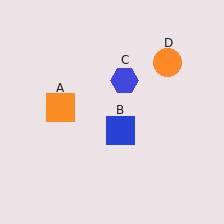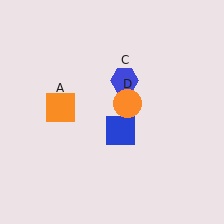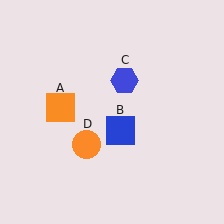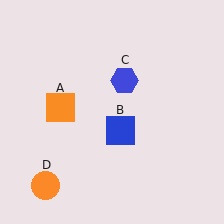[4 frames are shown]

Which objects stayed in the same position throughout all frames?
Orange square (object A) and blue square (object B) and blue hexagon (object C) remained stationary.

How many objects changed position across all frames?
1 object changed position: orange circle (object D).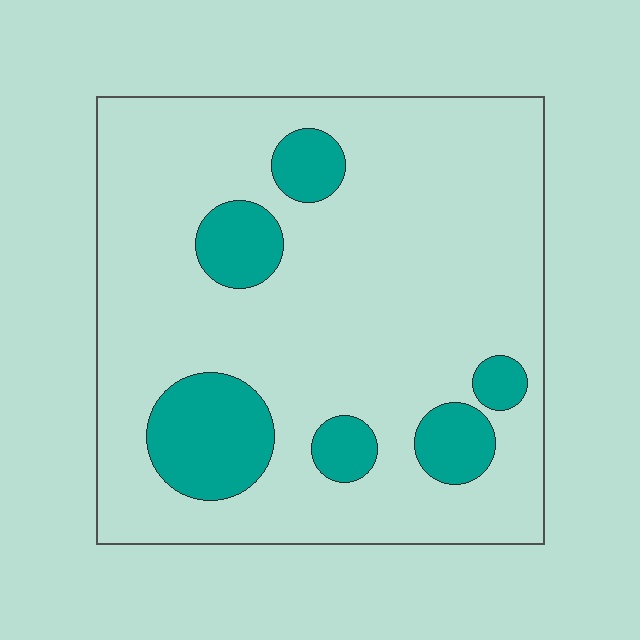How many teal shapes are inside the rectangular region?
6.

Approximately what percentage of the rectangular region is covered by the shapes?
Approximately 15%.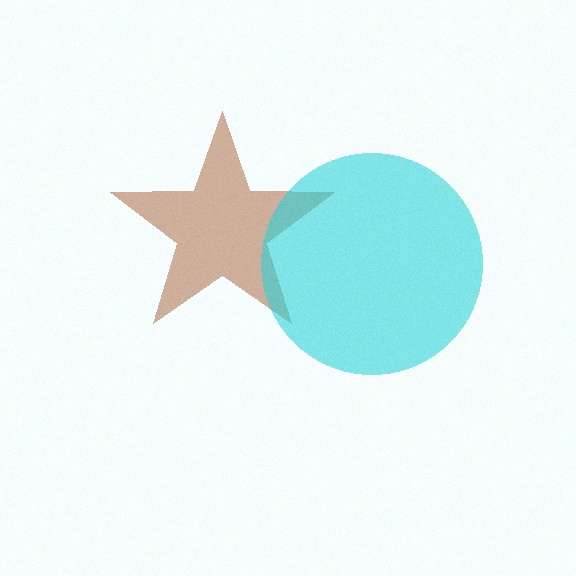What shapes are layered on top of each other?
The layered shapes are: a brown star, a cyan circle.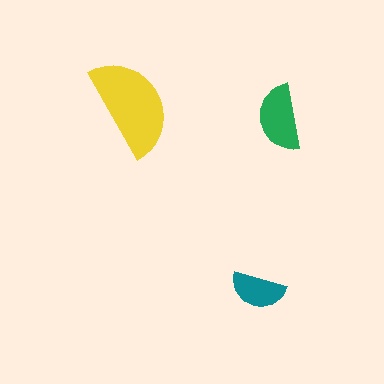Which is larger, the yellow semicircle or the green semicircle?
The yellow one.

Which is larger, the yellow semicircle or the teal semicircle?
The yellow one.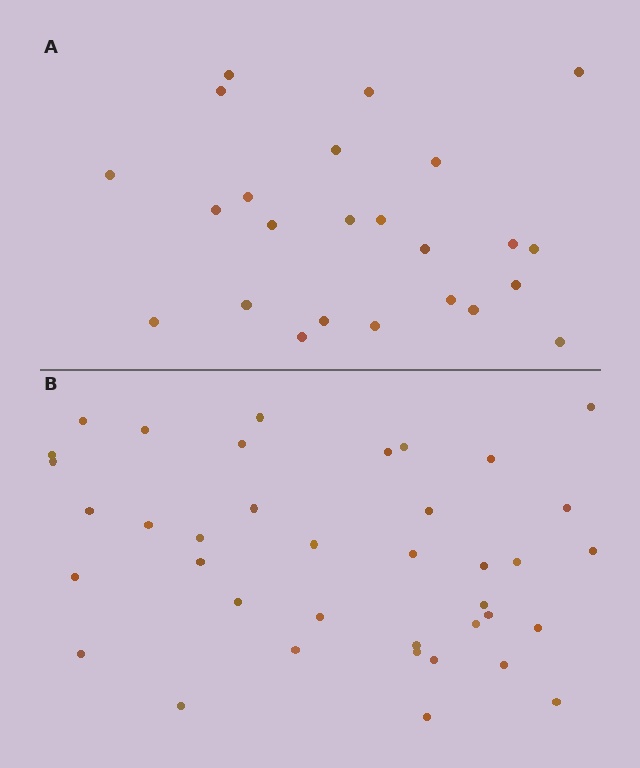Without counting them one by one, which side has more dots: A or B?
Region B (the bottom region) has more dots.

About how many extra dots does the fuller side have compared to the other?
Region B has approximately 15 more dots than region A.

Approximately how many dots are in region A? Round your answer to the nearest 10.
About 20 dots. (The exact count is 24, which rounds to 20.)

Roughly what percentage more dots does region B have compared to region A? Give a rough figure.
About 60% more.